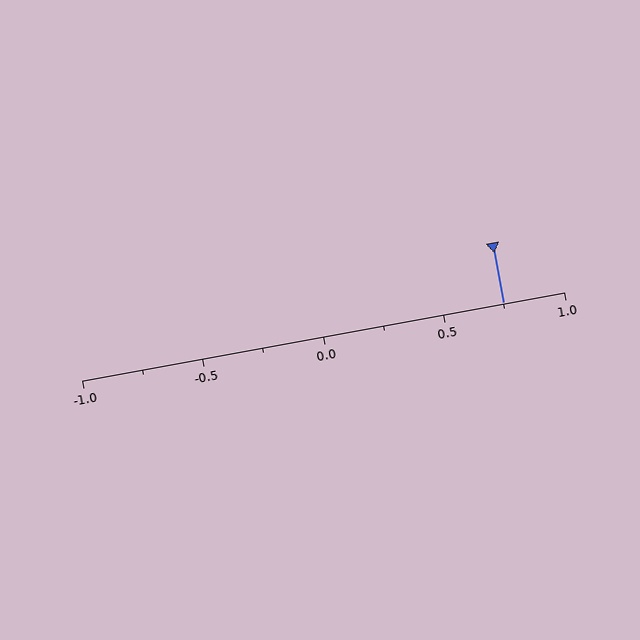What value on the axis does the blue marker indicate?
The marker indicates approximately 0.75.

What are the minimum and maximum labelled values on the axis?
The axis runs from -1.0 to 1.0.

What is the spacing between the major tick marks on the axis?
The major ticks are spaced 0.5 apart.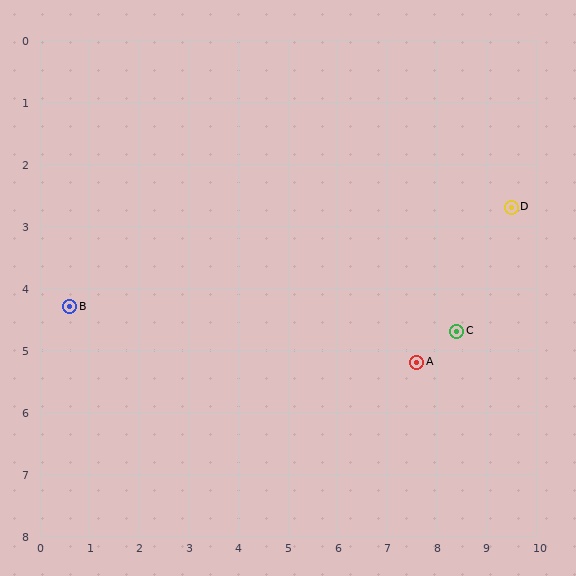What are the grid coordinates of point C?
Point C is at approximately (8.4, 4.7).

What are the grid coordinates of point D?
Point D is at approximately (9.5, 2.7).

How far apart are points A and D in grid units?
Points A and D are about 3.1 grid units apart.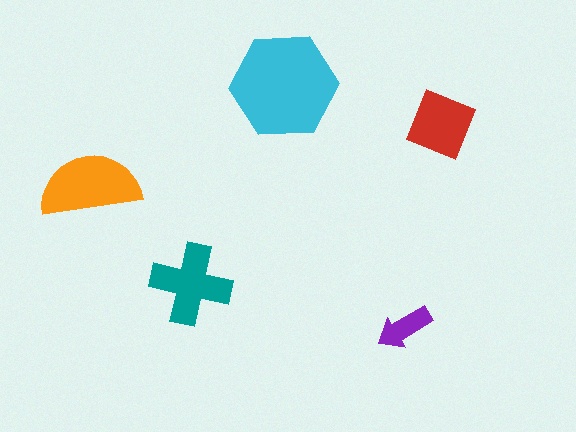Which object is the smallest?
The purple arrow.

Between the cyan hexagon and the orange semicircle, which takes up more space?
The cyan hexagon.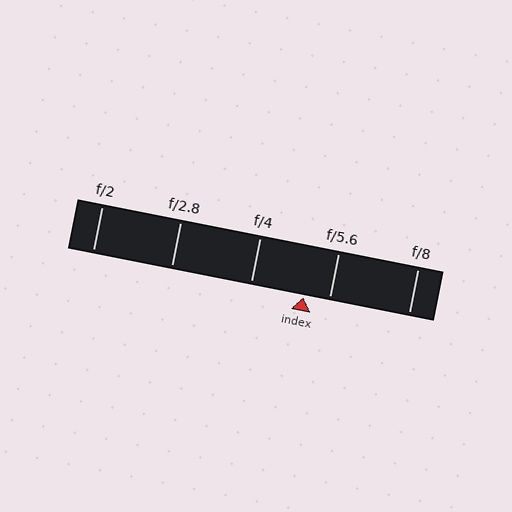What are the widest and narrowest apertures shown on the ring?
The widest aperture shown is f/2 and the narrowest is f/8.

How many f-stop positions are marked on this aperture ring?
There are 5 f-stop positions marked.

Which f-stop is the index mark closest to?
The index mark is closest to f/5.6.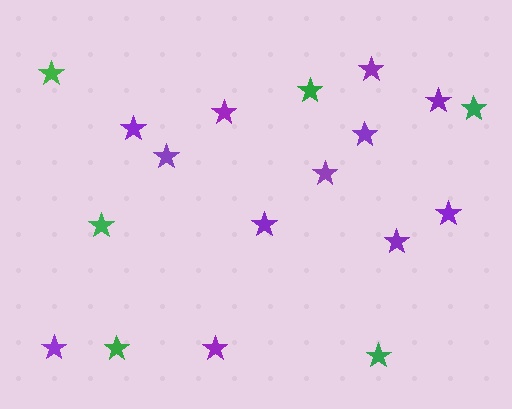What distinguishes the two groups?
There are 2 groups: one group of purple stars (12) and one group of green stars (6).